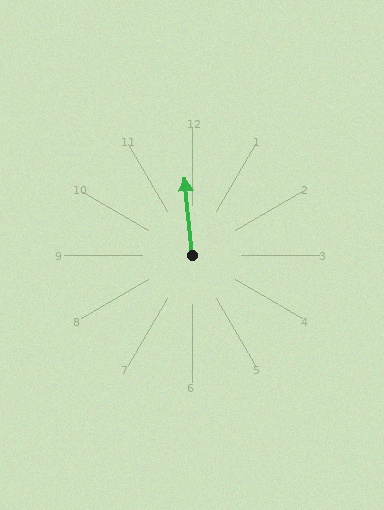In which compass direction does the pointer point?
North.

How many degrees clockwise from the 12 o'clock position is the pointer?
Approximately 355 degrees.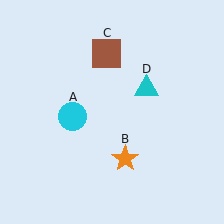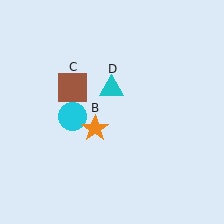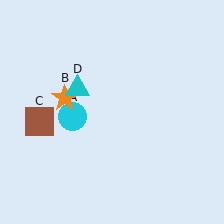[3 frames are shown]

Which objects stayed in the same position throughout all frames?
Cyan circle (object A) remained stationary.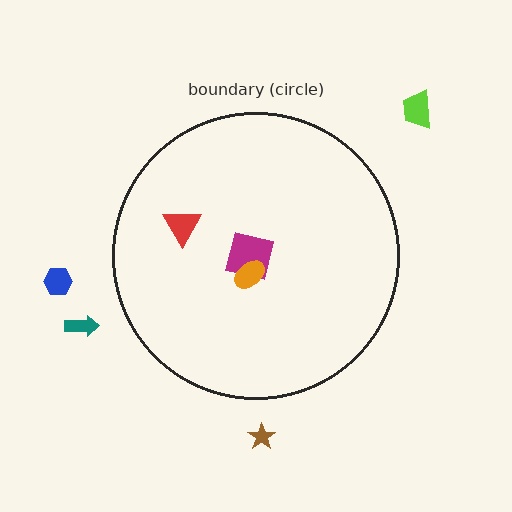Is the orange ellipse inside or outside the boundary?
Inside.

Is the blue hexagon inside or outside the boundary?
Outside.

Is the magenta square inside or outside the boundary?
Inside.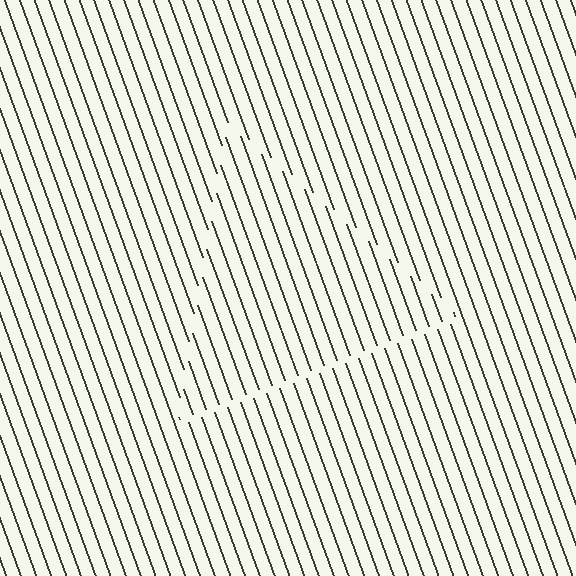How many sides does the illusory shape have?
3 sides — the line-ends trace a triangle.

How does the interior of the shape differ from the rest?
The interior of the shape contains the same grating, shifted by half a period — the contour is defined by the phase discontinuity where line-ends from the inner and outer gratings abut.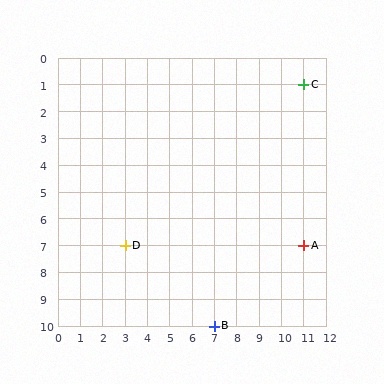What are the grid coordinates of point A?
Point A is at grid coordinates (11, 7).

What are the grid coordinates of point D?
Point D is at grid coordinates (3, 7).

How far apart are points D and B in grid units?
Points D and B are 4 columns and 3 rows apart (about 5.0 grid units diagonally).